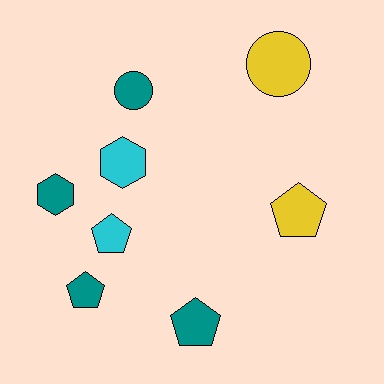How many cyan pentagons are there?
There is 1 cyan pentagon.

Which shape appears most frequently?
Pentagon, with 4 objects.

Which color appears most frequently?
Teal, with 4 objects.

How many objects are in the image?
There are 8 objects.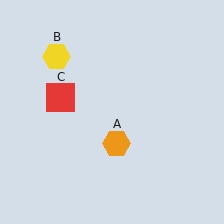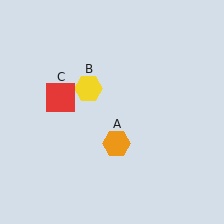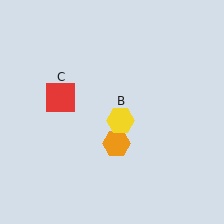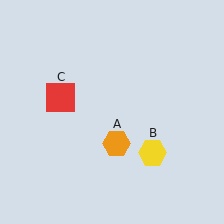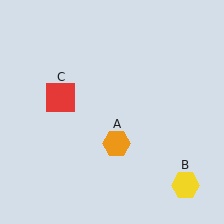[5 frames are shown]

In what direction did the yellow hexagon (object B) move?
The yellow hexagon (object B) moved down and to the right.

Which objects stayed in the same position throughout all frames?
Orange hexagon (object A) and red square (object C) remained stationary.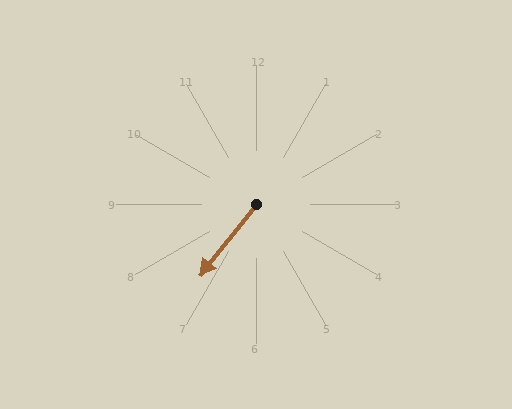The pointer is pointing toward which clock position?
Roughly 7 o'clock.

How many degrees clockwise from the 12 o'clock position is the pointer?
Approximately 219 degrees.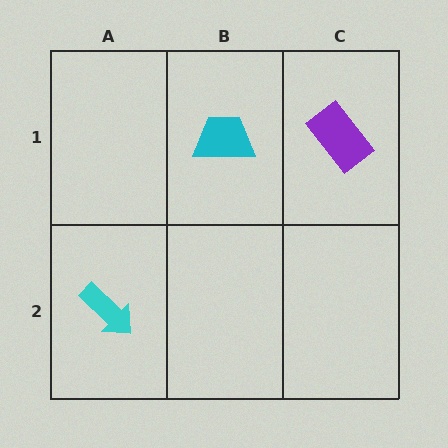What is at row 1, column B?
A cyan trapezoid.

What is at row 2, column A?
A cyan arrow.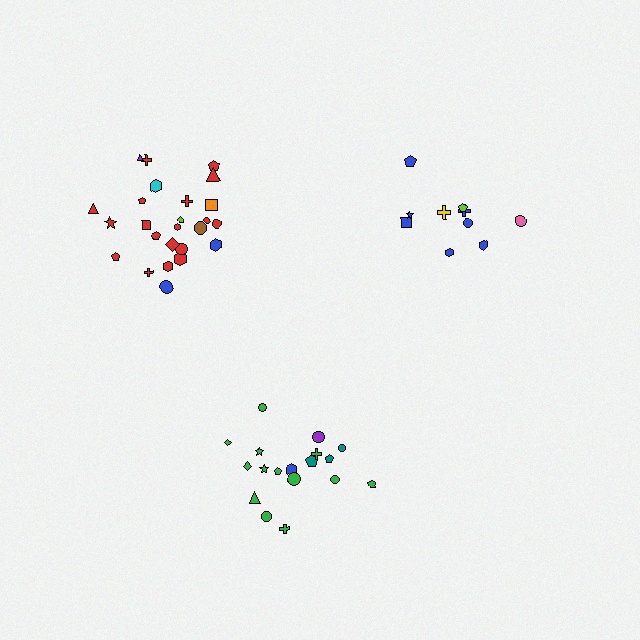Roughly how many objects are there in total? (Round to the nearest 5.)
Roughly 55 objects in total.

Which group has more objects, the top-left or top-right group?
The top-left group.